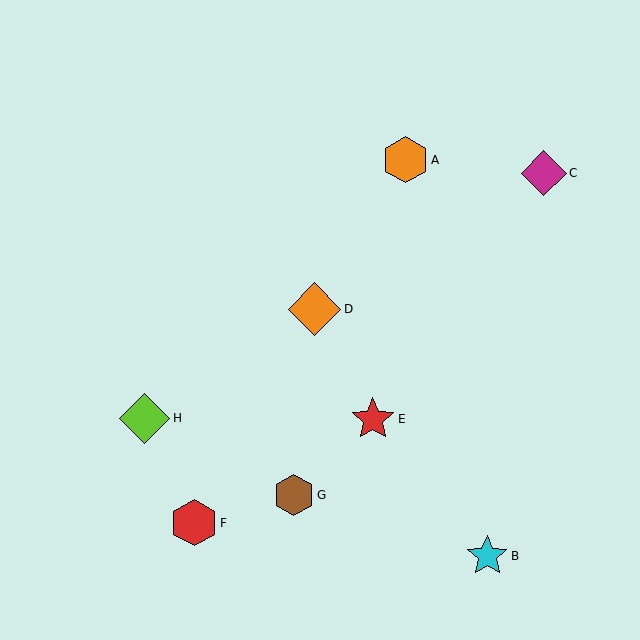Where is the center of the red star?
The center of the red star is at (373, 419).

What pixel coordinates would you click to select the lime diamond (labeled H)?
Click at (145, 418) to select the lime diamond H.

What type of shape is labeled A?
Shape A is an orange hexagon.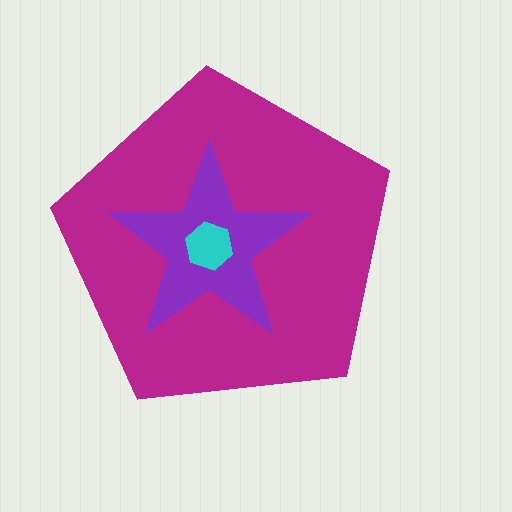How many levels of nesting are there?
3.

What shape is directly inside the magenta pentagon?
The purple star.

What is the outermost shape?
The magenta pentagon.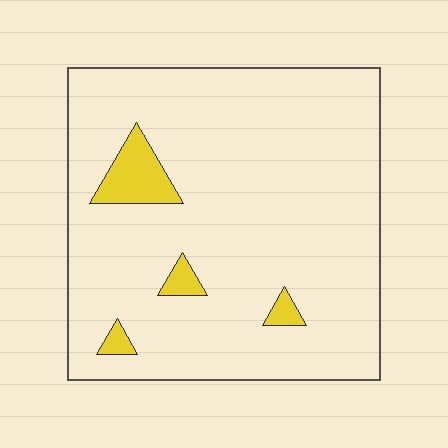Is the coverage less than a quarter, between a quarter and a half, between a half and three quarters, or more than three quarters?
Less than a quarter.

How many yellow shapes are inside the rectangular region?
4.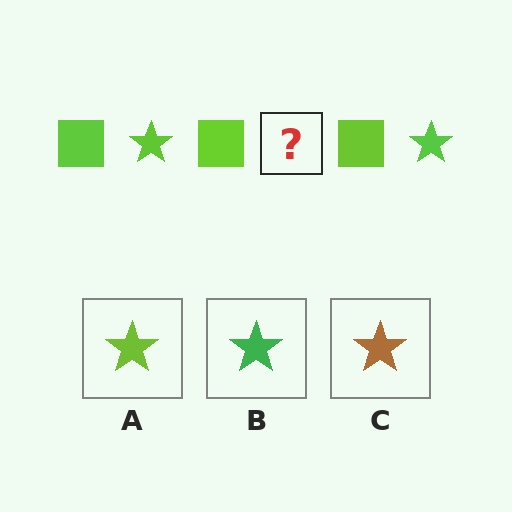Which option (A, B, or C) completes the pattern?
A.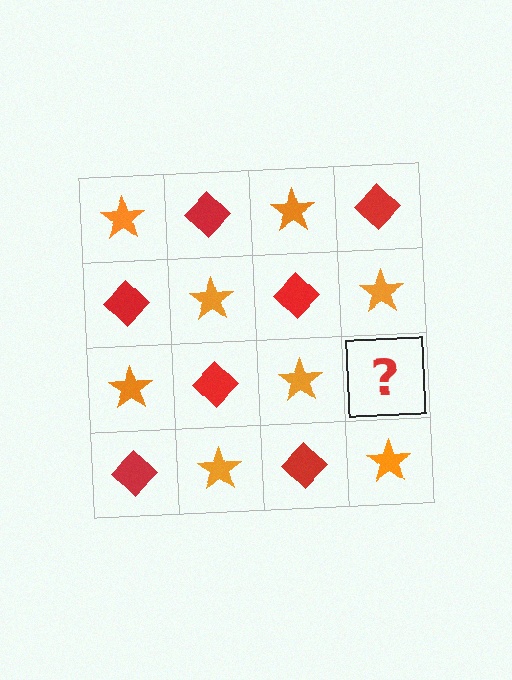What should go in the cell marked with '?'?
The missing cell should contain a red diamond.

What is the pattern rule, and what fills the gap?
The rule is that it alternates orange star and red diamond in a checkerboard pattern. The gap should be filled with a red diamond.